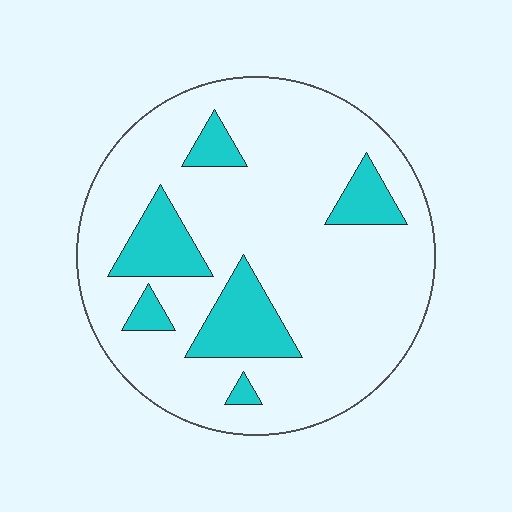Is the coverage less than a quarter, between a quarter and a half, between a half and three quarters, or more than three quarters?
Less than a quarter.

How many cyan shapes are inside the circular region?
6.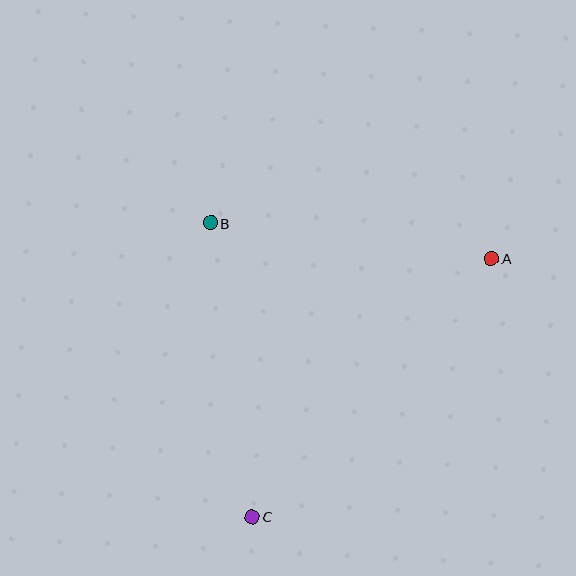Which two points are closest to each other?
Points A and B are closest to each other.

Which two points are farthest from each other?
Points A and C are farthest from each other.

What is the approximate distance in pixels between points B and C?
The distance between B and C is approximately 297 pixels.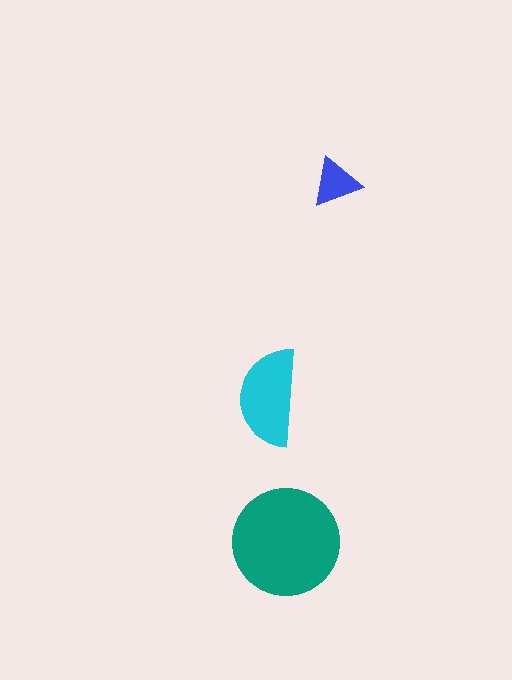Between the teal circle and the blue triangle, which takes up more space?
The teal circle.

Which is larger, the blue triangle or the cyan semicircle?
The cyan semicircle.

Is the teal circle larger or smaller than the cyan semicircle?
Larger.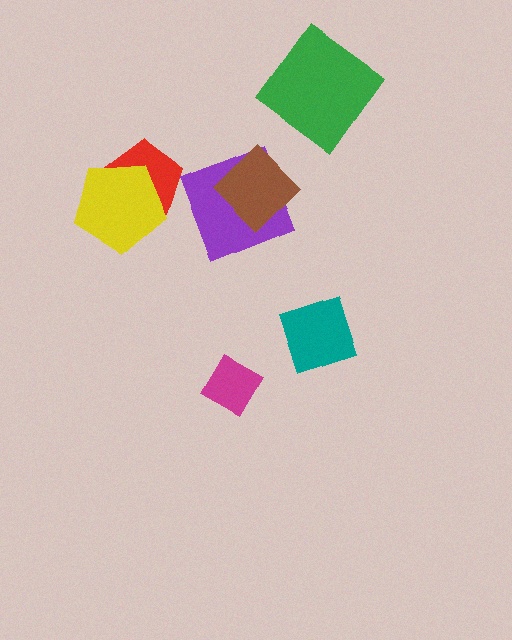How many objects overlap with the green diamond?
0 objects overlap with the green diamond.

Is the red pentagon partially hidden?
Yes, it is partially covered by another shape.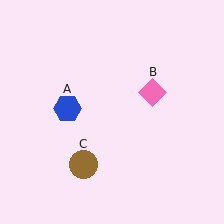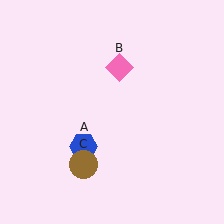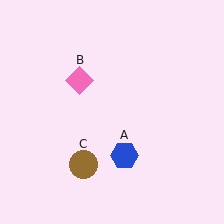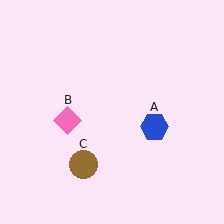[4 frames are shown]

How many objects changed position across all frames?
2 objects changed position: blue hexagon (object A), pink diamond (object B).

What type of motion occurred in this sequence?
The blue hexagon (object A), pink diamond (object B) rotated counterclockwise around the center of the scene.